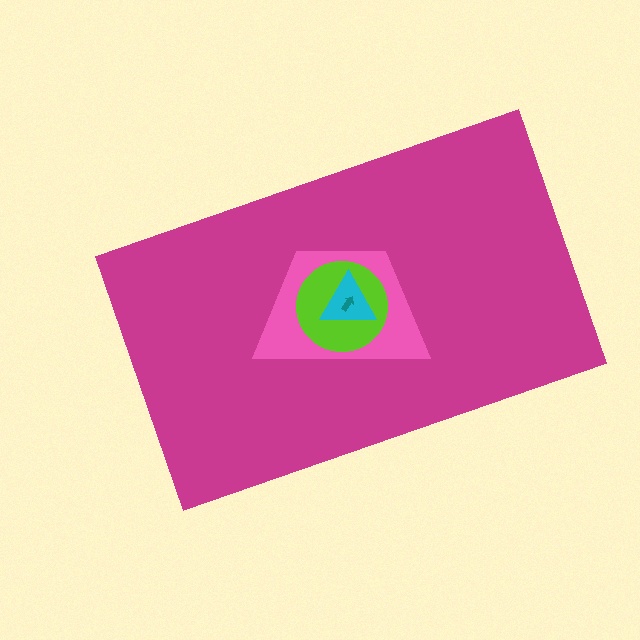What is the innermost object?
The teal arrow.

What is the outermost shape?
The magenta rectangle.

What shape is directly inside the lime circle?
The cyan triangle.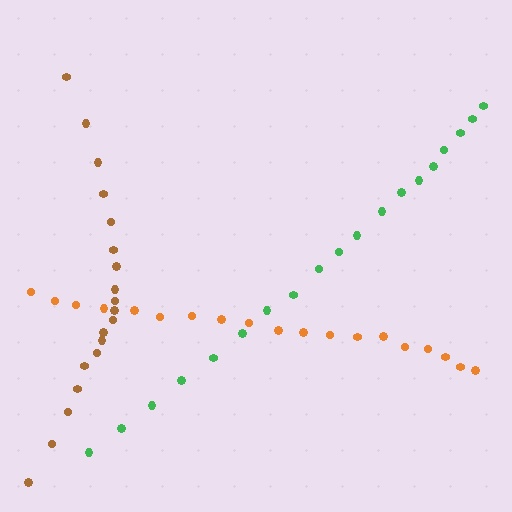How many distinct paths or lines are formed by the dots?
There are 3 distinct paths.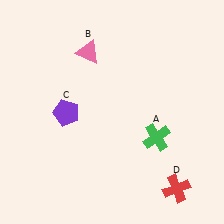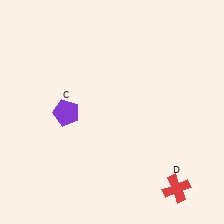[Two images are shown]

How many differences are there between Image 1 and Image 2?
There are 2 differences between the two images.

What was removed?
The pink triangle (B), the green cross (A) were removed in Image 2.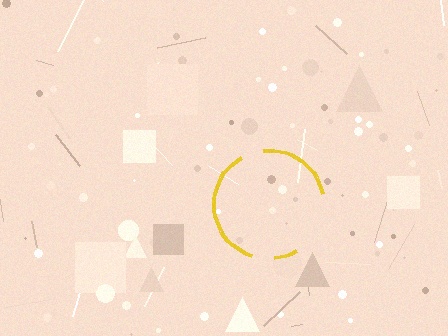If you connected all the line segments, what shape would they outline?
They would outline a circle.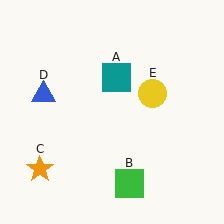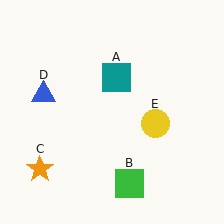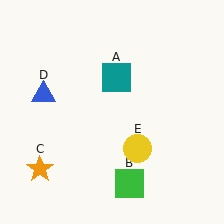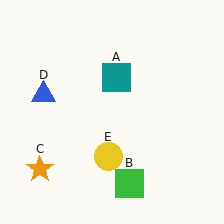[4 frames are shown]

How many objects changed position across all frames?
1 object changed position: yellow circle (object E).